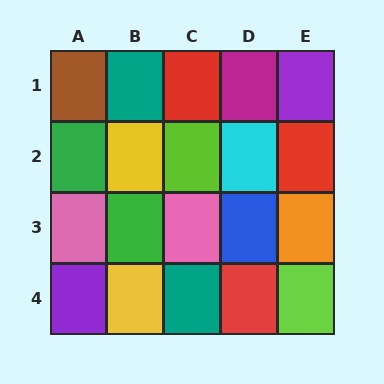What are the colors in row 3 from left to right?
Pink, green, pink, blue, orange.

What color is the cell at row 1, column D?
Magenta.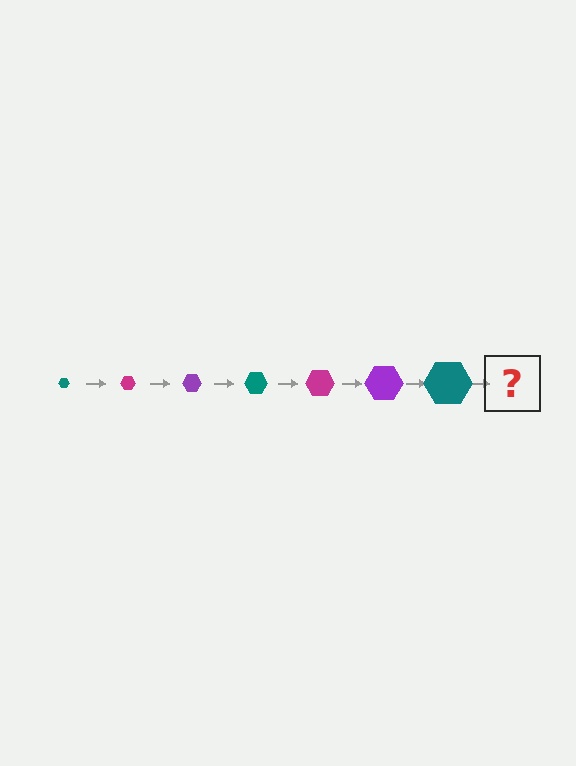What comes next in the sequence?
The next element should be a magenta hexagon, larger than the previous one.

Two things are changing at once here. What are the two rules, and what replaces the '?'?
The two rules are that the hexagon grows larger each step and the color cycles through teal, magenta, and purple. The '?' should be a magenta hexagon, larger than the previous one.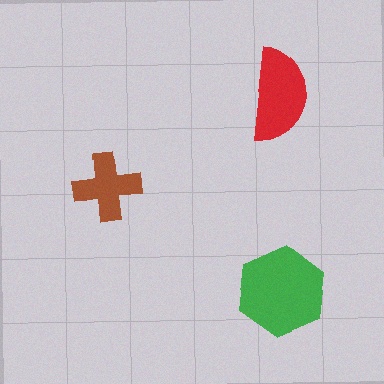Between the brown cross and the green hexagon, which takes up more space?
The green hexagon.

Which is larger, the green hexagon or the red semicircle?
The green hexagon.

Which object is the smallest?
The brown cross.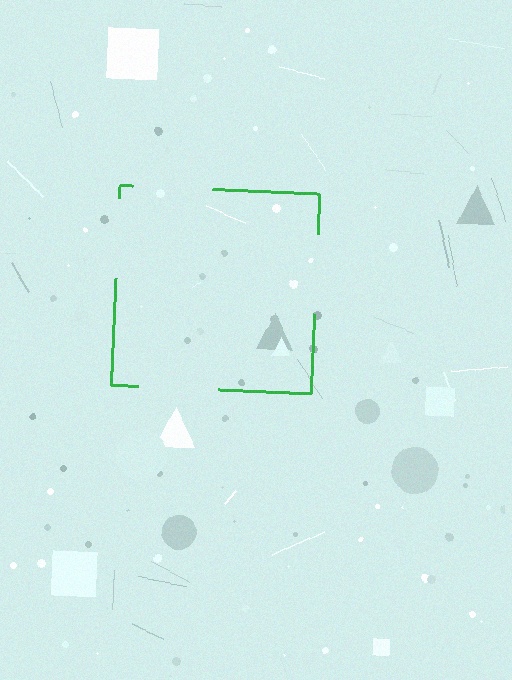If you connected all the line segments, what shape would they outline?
They would outline a square.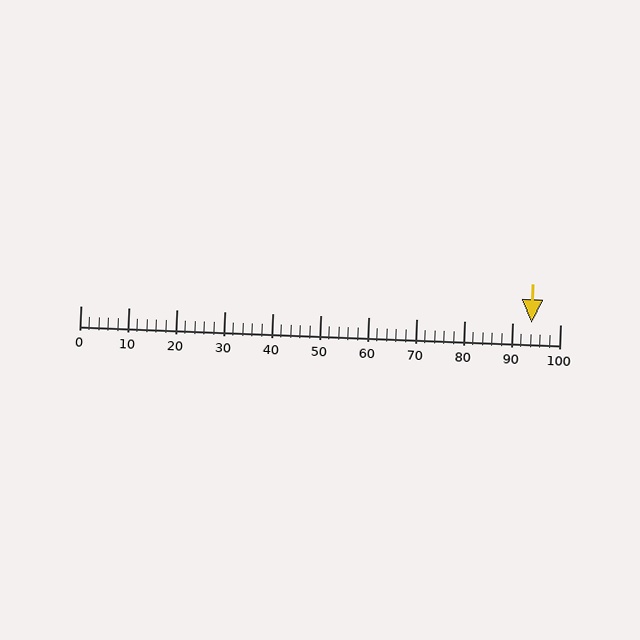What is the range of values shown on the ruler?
The ruler shows values from 0 to 100.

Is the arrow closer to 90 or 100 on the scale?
The arrow is closer to 90.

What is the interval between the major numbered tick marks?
The major tick marks are spaced 10 units apart.